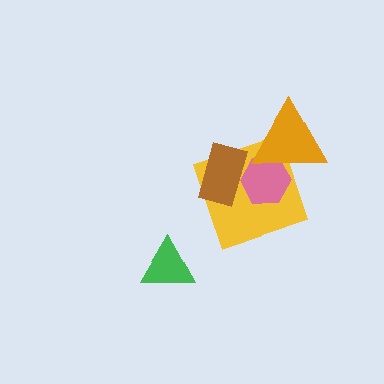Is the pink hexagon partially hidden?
Yes, it is partially covered by another shape.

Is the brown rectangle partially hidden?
Yes, it is partially covered by another shape.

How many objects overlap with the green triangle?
0 objects overlap with the green triangle.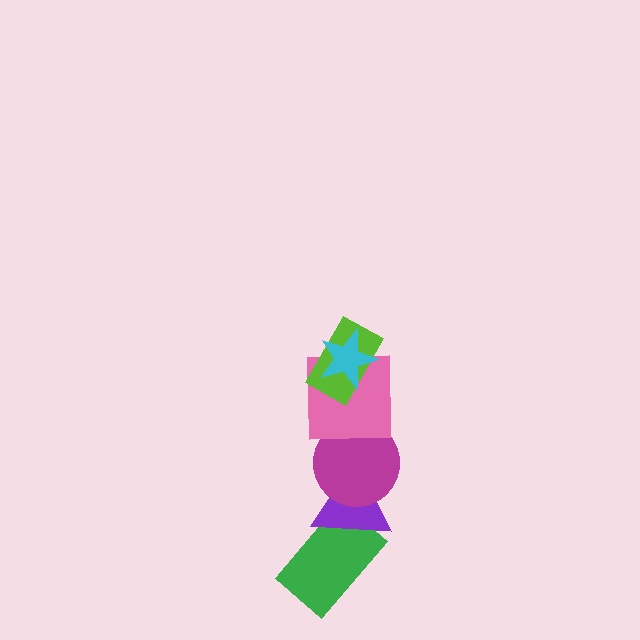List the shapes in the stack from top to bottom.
From top to bottom: the cyan star, the lime rectangle, the pink square, the magenta circle, the purple triangle, the green rectangle.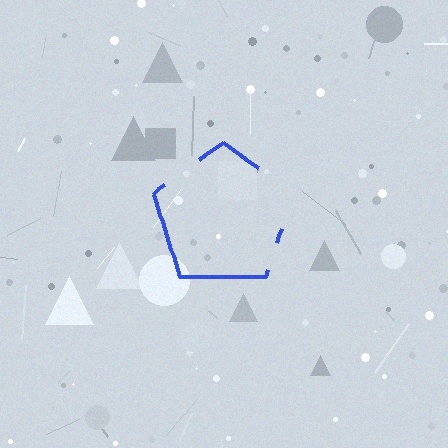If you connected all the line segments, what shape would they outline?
They would outline a pentagon.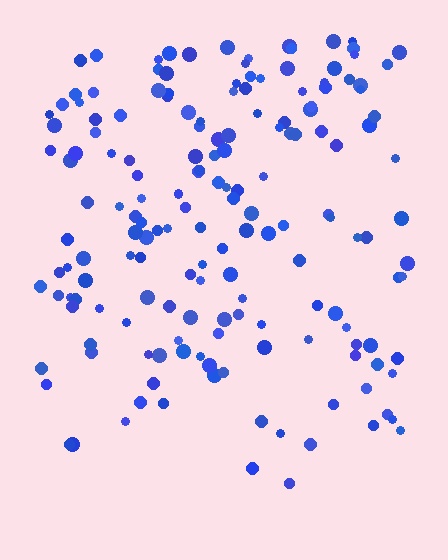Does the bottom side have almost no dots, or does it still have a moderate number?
Still a moderate number, just noticeably fewer than the top.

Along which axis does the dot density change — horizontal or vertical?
Vertical.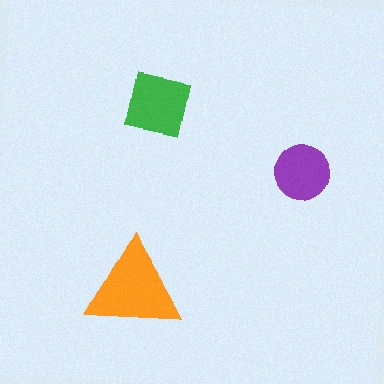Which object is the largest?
The orange triangle.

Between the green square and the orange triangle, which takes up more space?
The orange triangle.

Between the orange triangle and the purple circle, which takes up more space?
The orange triangle.